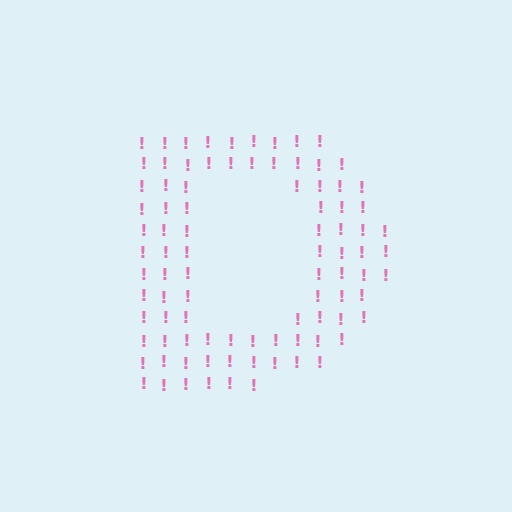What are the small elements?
The small elements are exclamation marks.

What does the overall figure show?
The overall figure shows the letter D.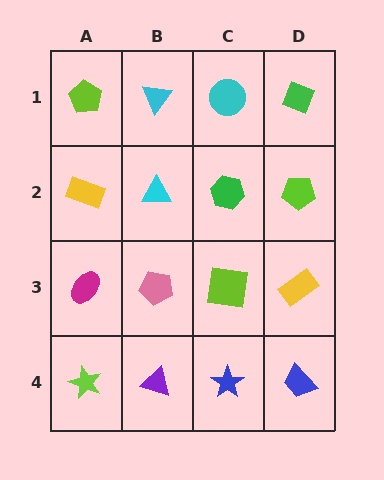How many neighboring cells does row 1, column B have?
3.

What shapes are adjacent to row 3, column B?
A cyan triangle (row 2, column B), a purple triangle (row 4, column B), a magenta ellipse (row 3, column A), a lime square (row 3, column C).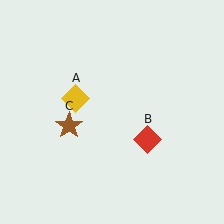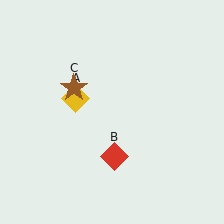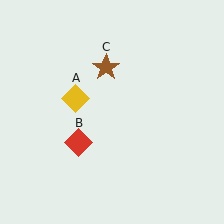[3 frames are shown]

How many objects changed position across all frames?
2 objects changed position: red diamond (object B), brown star (object C).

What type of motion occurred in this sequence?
The red diamond (object B), brown star (object C) rotated clockwise around the center of the scene.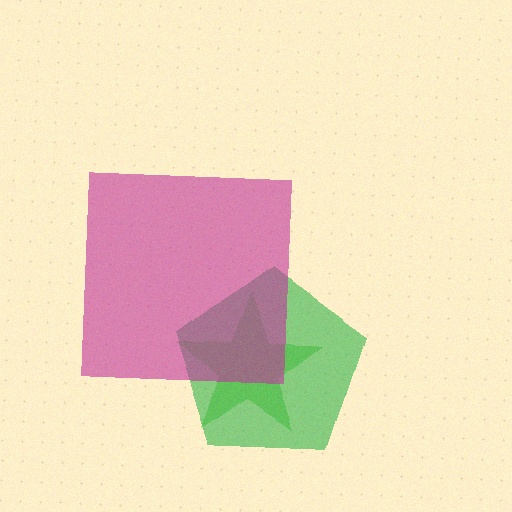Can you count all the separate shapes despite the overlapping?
Yes, there are 3 separate shapes.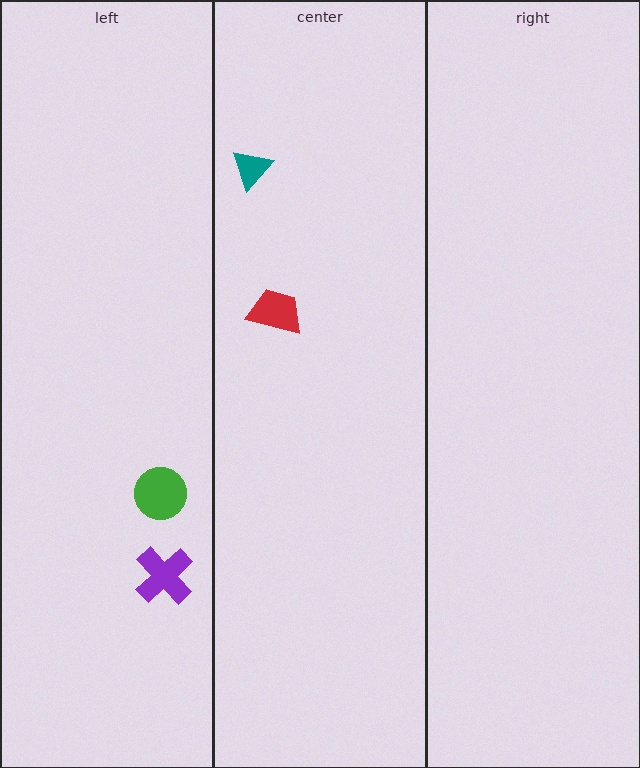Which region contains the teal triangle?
The center region.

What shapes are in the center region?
The red trapezoid, the teal triangle.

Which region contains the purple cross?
The left region.